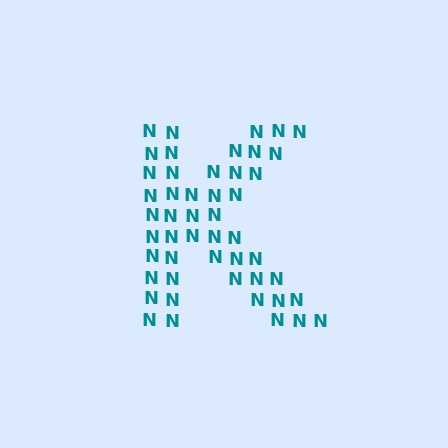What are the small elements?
The small elements are letter N's.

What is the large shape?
The large shape is the letter K.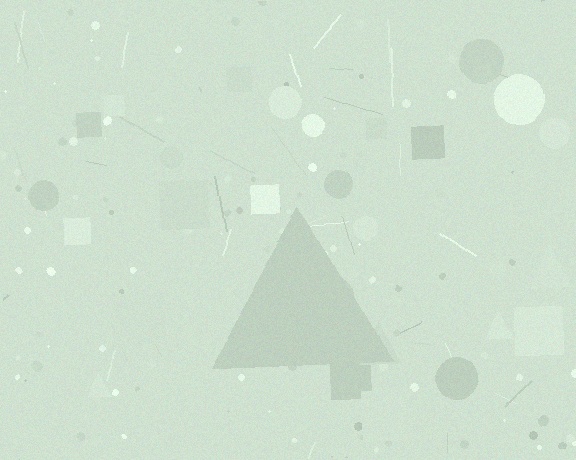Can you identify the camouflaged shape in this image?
The camouflaged shape is a triangle.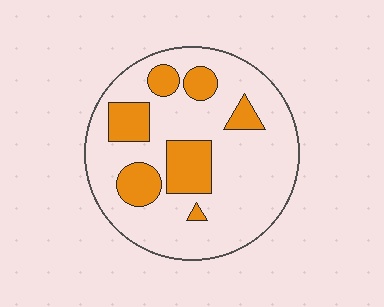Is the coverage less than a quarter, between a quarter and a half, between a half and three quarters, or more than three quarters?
Less than a quarter.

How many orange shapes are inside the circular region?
7.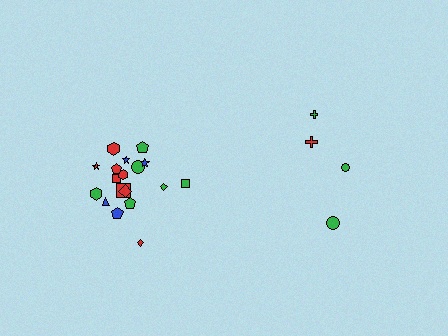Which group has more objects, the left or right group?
The left group.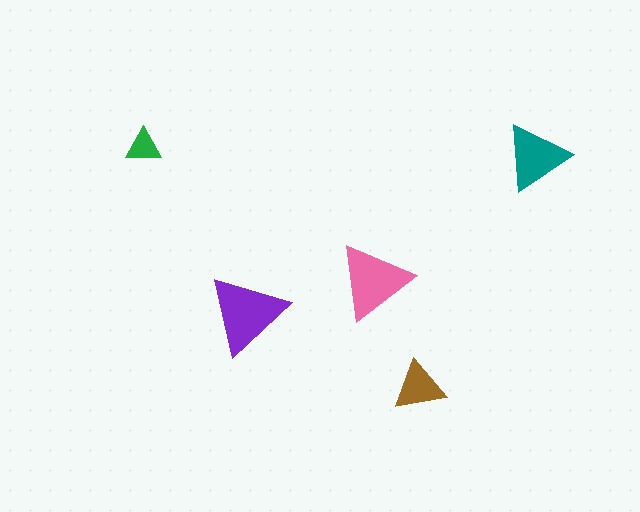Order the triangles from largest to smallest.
the purple one, the pink one, the teal one, the brown one, the green one.